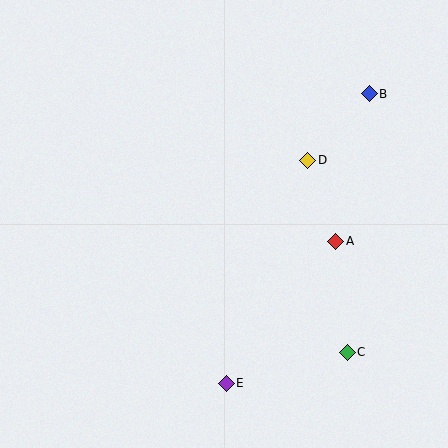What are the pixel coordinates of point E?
Point E is at (226, 383).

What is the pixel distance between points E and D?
The distance between E and D is 237 pixels.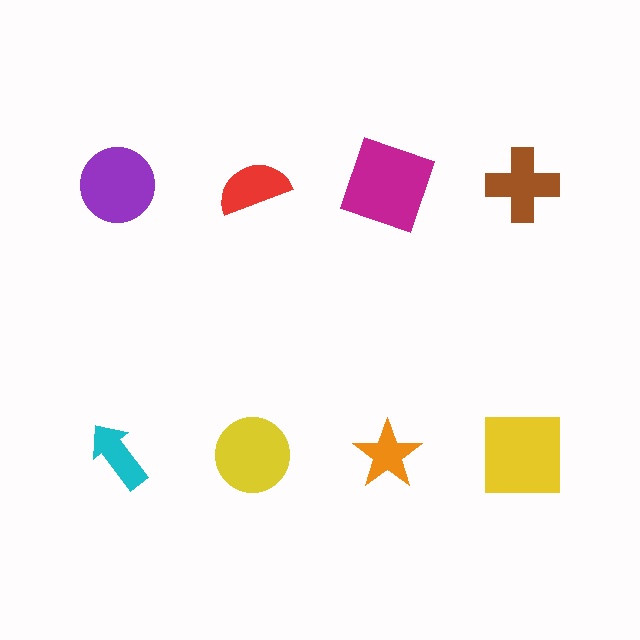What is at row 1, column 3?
A magenta square.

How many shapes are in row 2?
4 shapes.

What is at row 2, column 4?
A yellow square.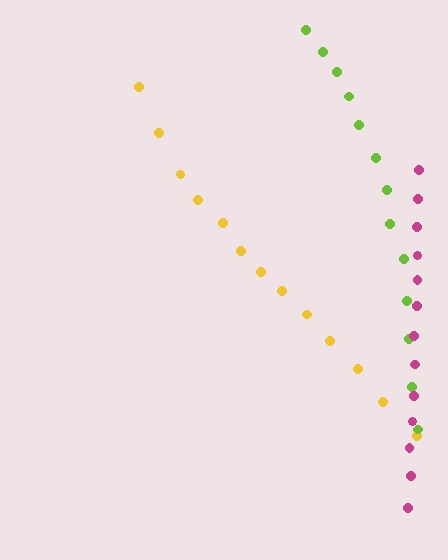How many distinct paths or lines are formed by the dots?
There are 3 distinct paths.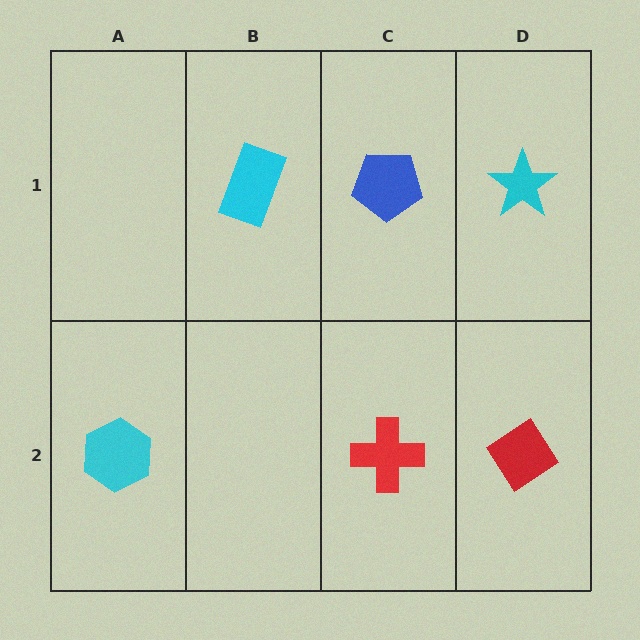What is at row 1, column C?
A blue pentagon.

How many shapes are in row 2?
3 shapes.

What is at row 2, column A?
A cyan hexagon.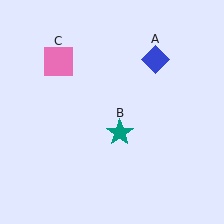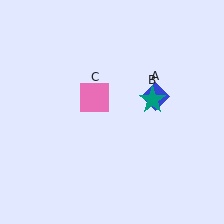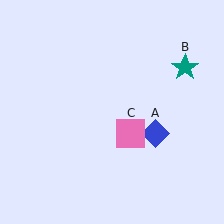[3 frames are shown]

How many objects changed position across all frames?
3 objects changed position: blue diamond (object A), teal star (object B), pink square (object C).